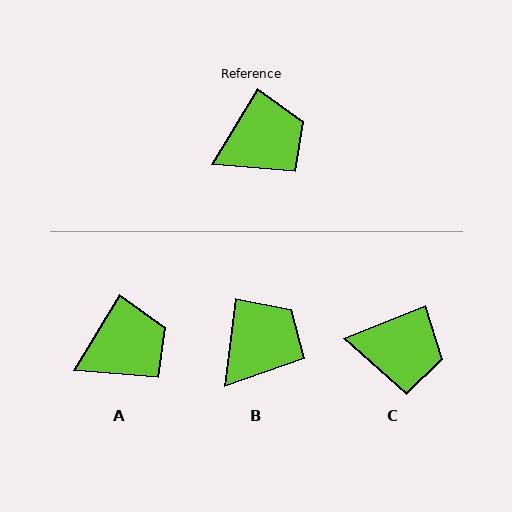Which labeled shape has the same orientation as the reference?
A.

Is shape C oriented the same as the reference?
No, it is off by about 37 degrees.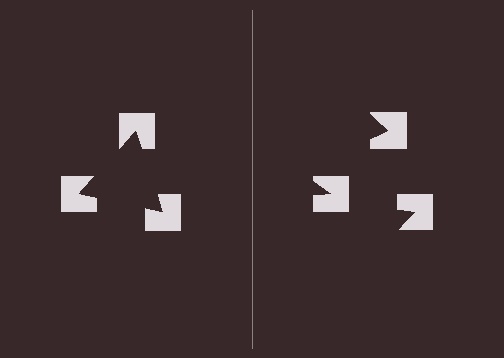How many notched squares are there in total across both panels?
6 — 3 on each side.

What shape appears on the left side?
An illusory triangle.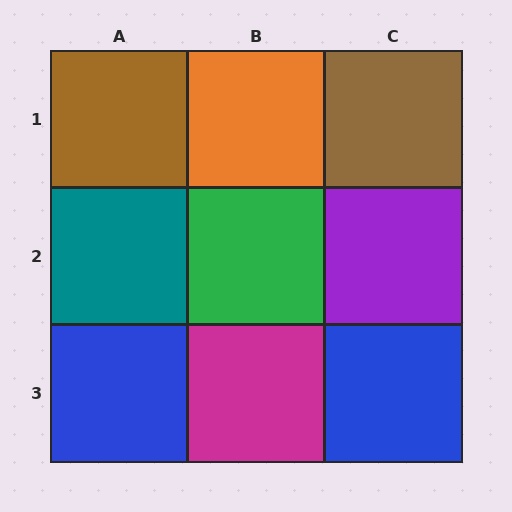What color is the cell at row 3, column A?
Blue.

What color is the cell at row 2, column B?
Green.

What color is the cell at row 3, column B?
Magenta.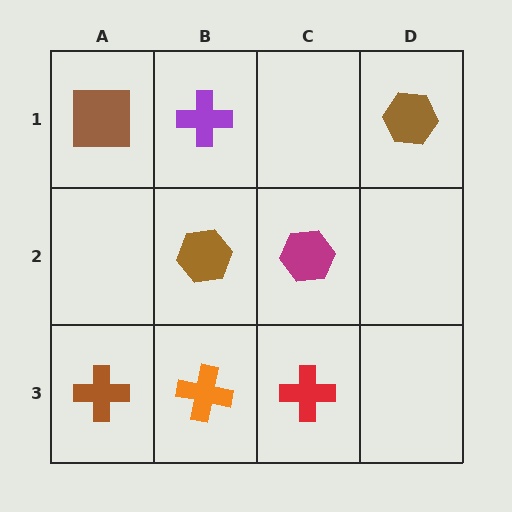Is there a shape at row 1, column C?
No, that cell is empty.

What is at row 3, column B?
An orange cross.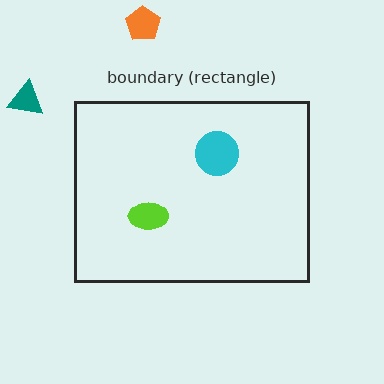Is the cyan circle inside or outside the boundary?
Inside.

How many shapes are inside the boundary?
2 inside, 2 outside.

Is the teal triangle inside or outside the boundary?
Outside.